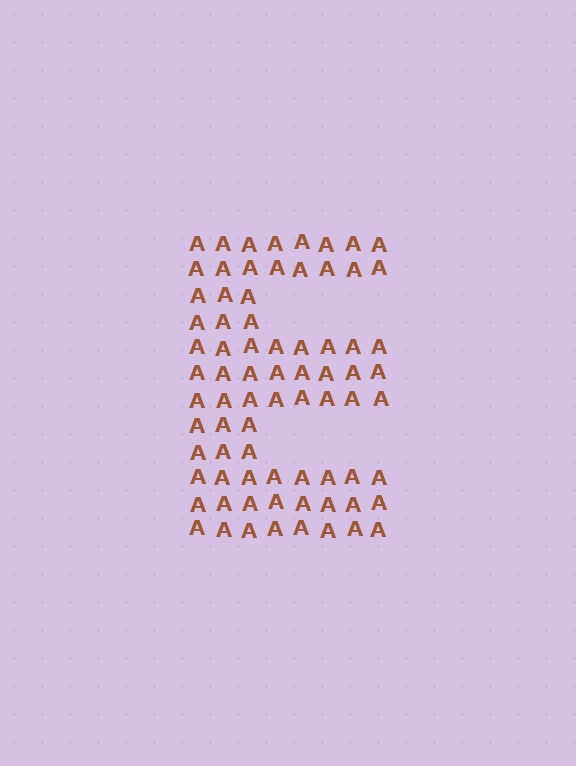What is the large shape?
The large shape is the letter E.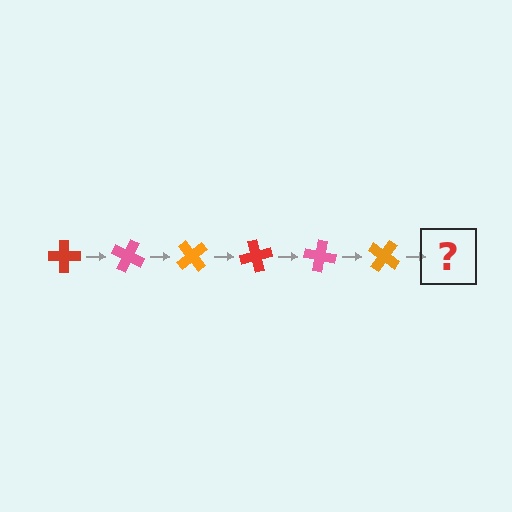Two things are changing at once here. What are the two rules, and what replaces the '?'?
The two rules are that it rotates 25 degrees each step and the color cycles through red, pink, and orange. The '?' should be a red cross, rotated 150 degrees from the start.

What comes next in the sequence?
The next element should be a red cross, rotated 150 degrees from the start.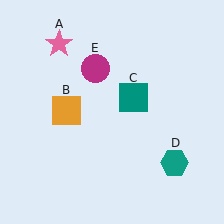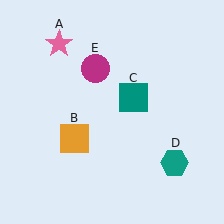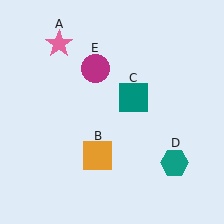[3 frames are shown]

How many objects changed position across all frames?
1 object changed position: orange square (object B).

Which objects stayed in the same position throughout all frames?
Pink star (object A) and teal square (object C) and teal hexagon (object D) and magenta circle (object E) remained stationary.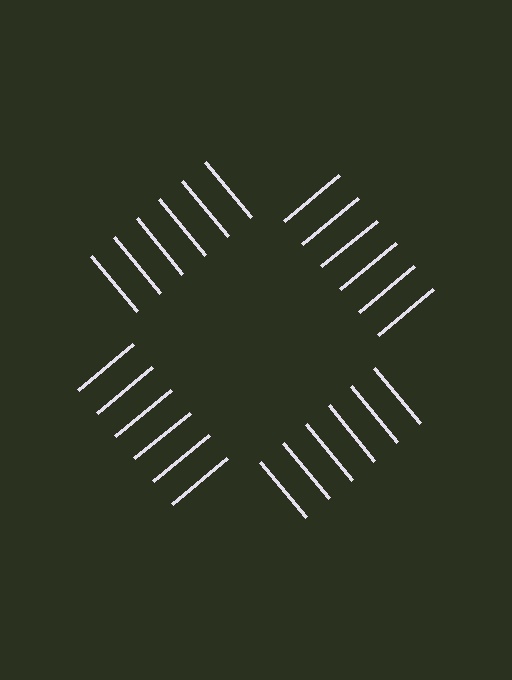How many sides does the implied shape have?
4 sides — the line-ends trace a square.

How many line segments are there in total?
24 — 6 along each of the 4 edges.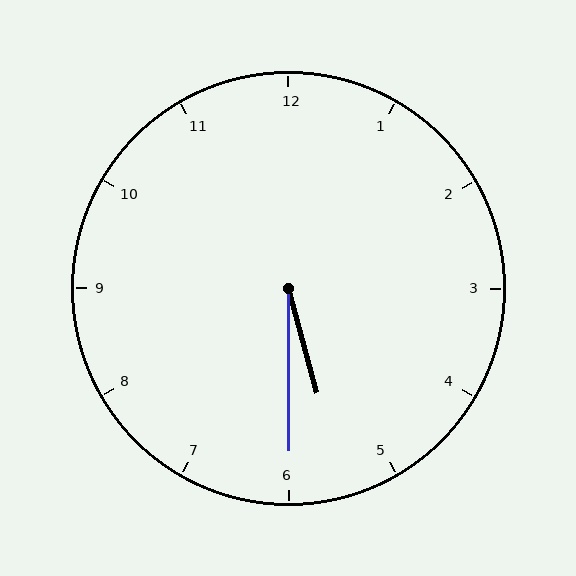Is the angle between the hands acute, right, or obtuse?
It is acute.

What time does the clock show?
5:30.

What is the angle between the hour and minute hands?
Approximately 15 degrees.